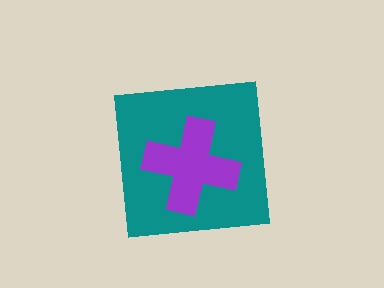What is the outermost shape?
The teal square.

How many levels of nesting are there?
2.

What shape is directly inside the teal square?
The purple cross.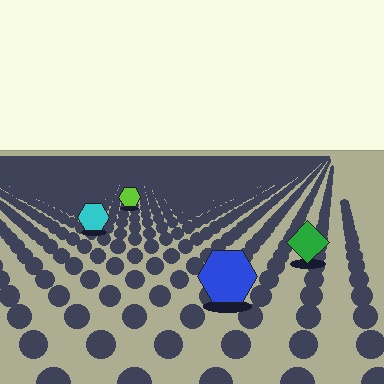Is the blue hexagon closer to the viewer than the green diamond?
Yes. The blue hexagon is closer — you can tell from the texture gradient: the ground texture is coarser near it.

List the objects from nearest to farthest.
From nearest to farthest: the blue hexagon, the green diamond, the cyan hexagon, the lime hexagon.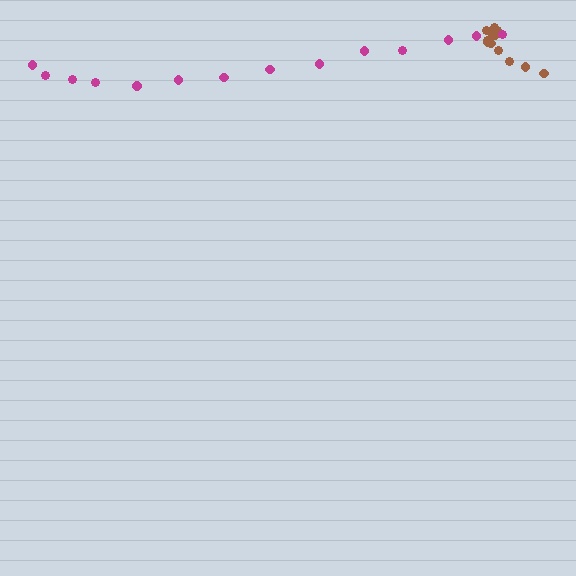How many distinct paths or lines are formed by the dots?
There are 2 distinct paths.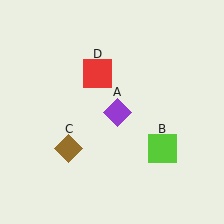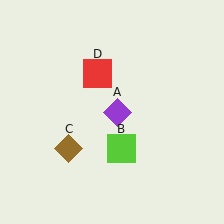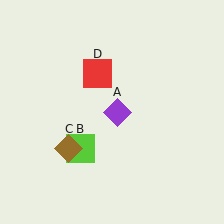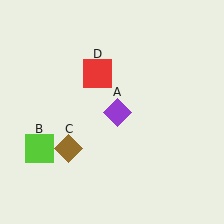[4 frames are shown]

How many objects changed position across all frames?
1 object changed position: lime square (object B).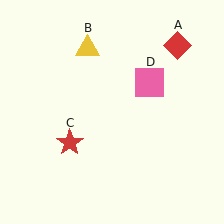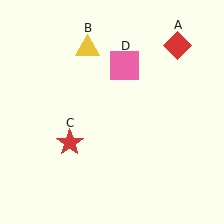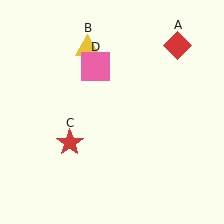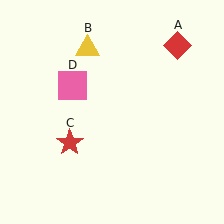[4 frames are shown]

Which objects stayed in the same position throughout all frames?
Red diamond (object A) and yellow triangle (object B) and red star (object C) remained stationary.